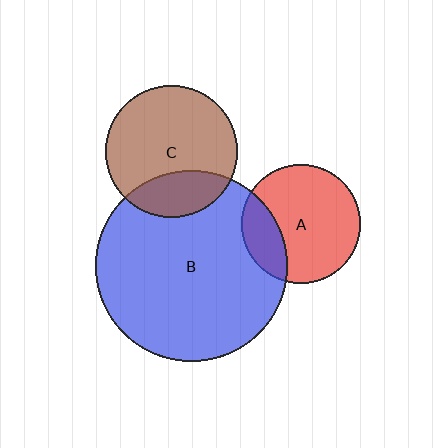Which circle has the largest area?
Circle B (blue).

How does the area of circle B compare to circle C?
Approximately 2.1 times.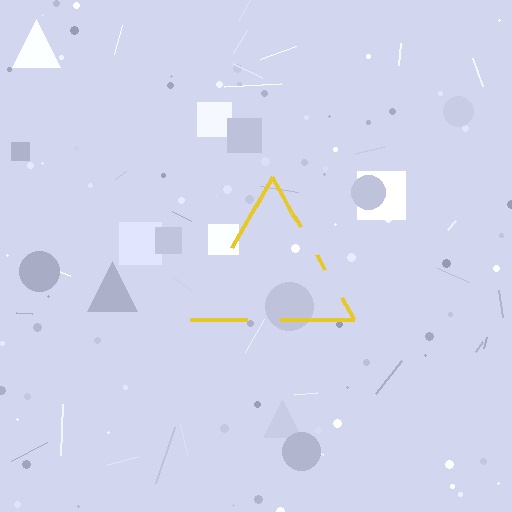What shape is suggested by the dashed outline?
The dashed outline suggests a triangle.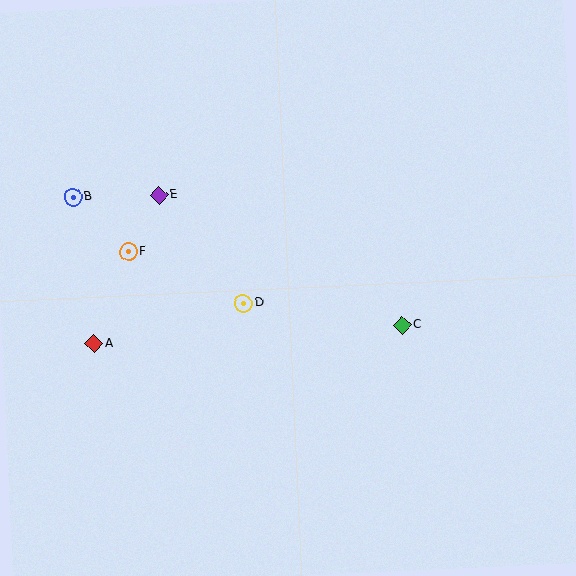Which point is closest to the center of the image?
Point D at (243, 303) is closest to the center.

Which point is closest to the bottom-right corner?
Point C is closest to the bottom-right corner.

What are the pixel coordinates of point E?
Point E is at (159, 195).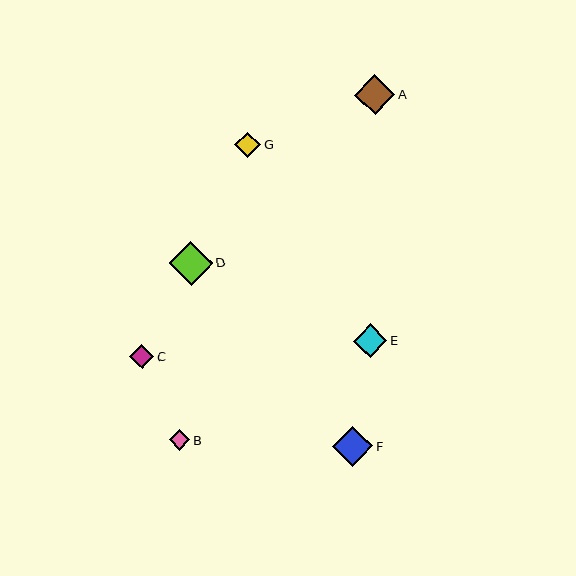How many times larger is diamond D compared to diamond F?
Diamond D is approximately 1.1 times the size of diamond F.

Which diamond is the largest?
Diamond D is the largest with a size of approximately 44 pixels.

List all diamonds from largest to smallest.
From largest to smallest: D, A, F, E, G, C, B.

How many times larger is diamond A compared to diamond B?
Diamond A is approximately 1.9 times the size of diamond B.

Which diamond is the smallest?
Diamond B is the smallest with a size of approximately 20 pixels.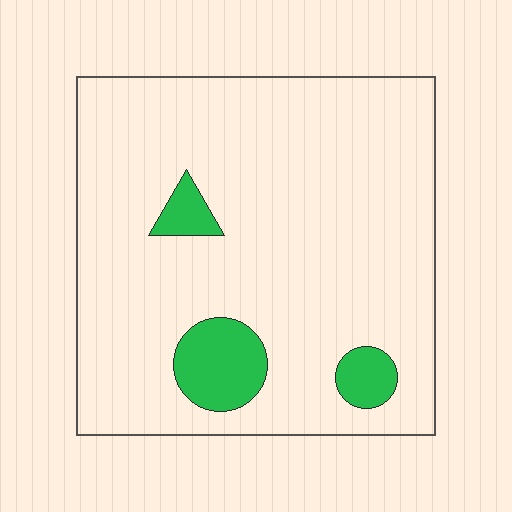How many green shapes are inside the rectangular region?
3.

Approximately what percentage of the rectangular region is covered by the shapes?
Approximately 10%.